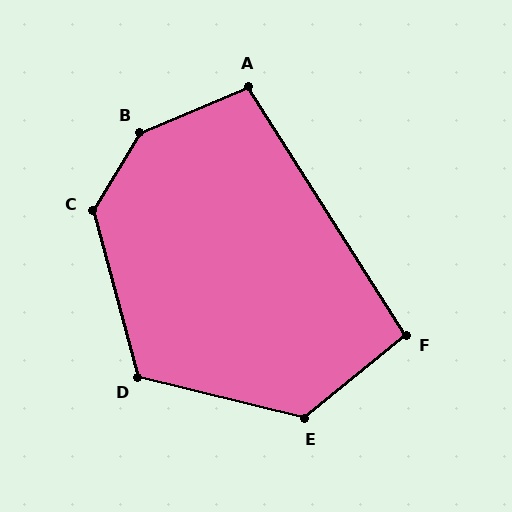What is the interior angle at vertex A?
Approximately 99 degrees (obtuse).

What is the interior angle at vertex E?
Approximately 127 degrees (obtuse).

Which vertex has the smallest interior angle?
F, at approximately 97 degrees.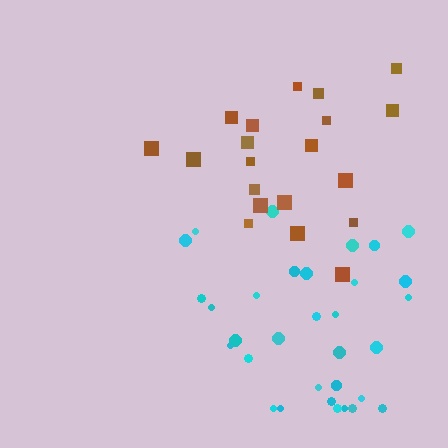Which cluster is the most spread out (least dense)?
Brown.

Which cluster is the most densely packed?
Cyan.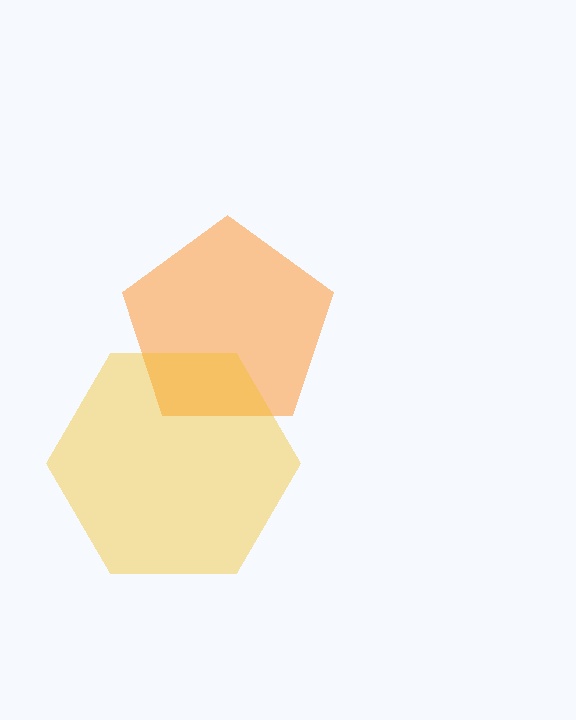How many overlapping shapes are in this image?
There are 2 overlapping shapes in the image.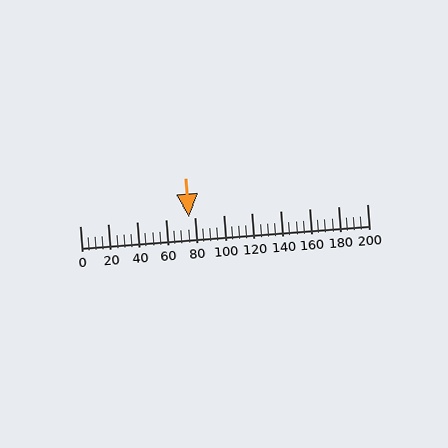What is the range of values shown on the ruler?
The ruler shows values from 0 to 200.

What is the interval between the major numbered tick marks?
The major tick marks are spaced 20 units apart.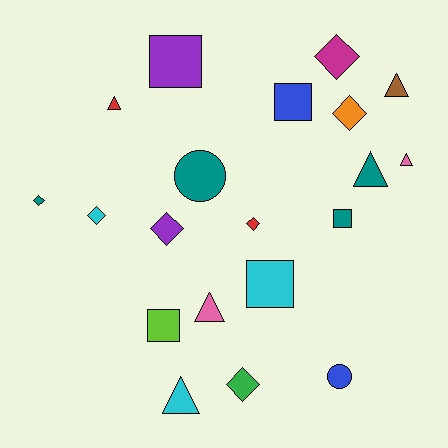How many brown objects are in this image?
There is 1 brown object.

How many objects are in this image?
There are 20 objects.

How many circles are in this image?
There are 2 circles.